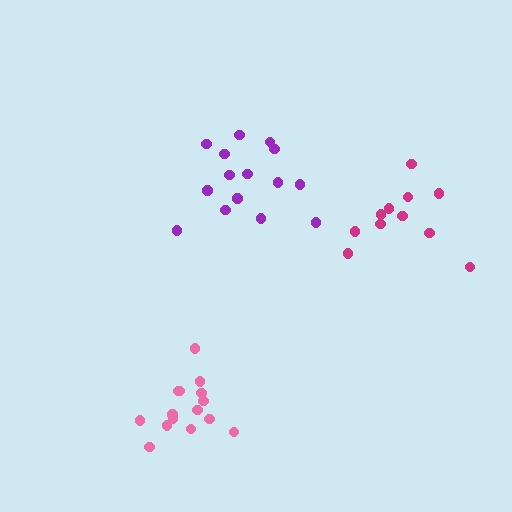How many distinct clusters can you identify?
There are 3 distinct clusters.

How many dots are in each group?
Group 1: 11 dots, Group 2: 15 dots, Group 3: 15 dots (41 total).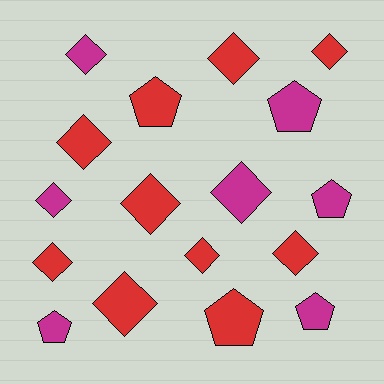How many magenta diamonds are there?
There are 3 magenta diamonds.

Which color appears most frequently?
Red, with 10 objects.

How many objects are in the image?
There are 17 objects.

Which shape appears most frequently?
Diamond, with 11 objects.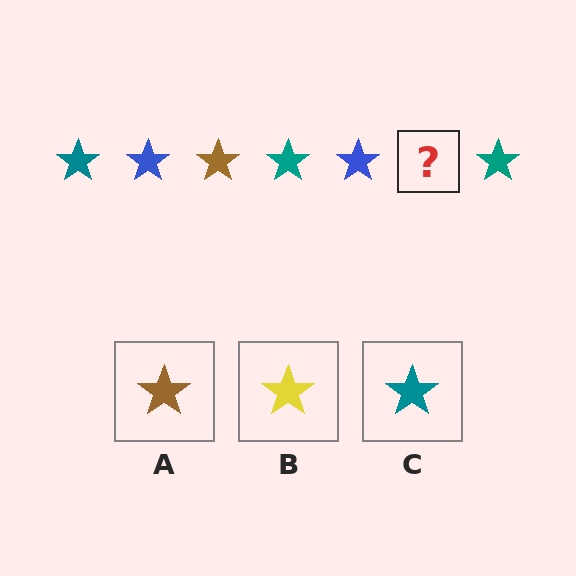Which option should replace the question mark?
Option A.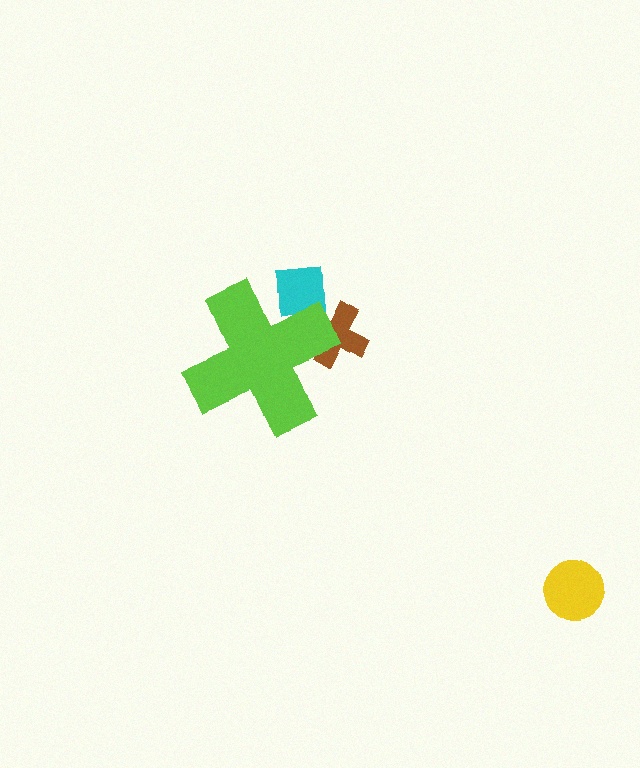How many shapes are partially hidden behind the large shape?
2 shapes are partially hidden.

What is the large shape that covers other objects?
A lime cross.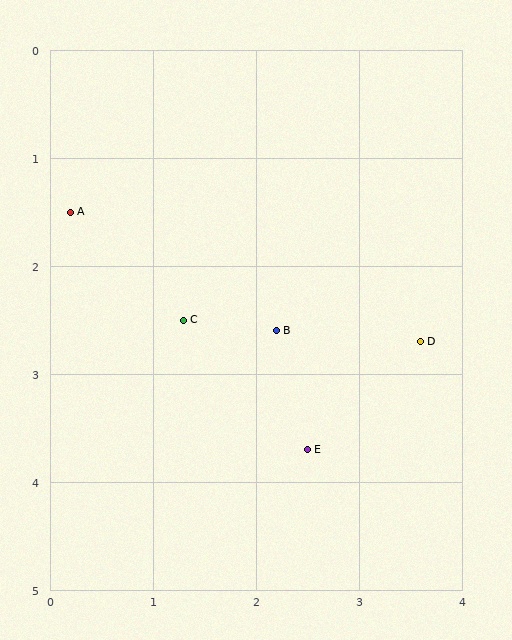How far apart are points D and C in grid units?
Points D and C are about 2.3 grid units apart.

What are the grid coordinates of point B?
Point B is at approximately (2.2, 2.6).